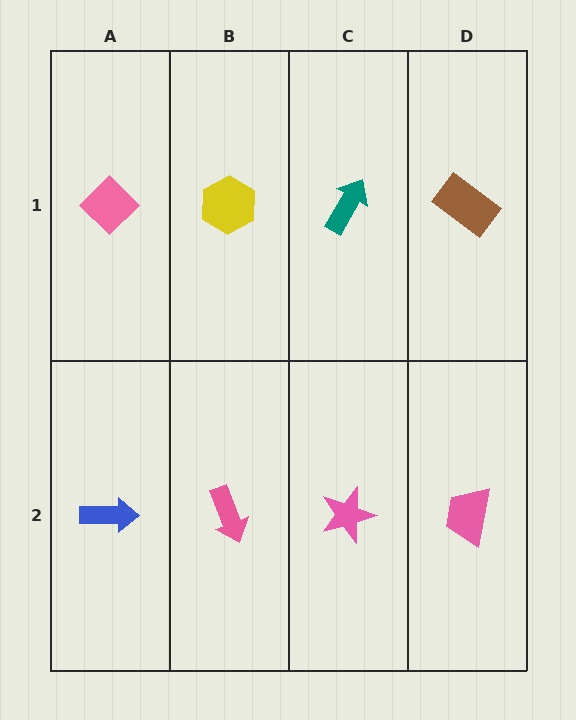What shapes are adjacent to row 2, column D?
A brown rectangle (row 1, column D), a pink star (row 2, column C).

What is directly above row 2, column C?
A teal arrow.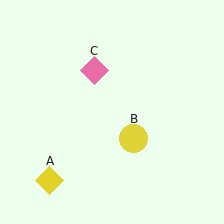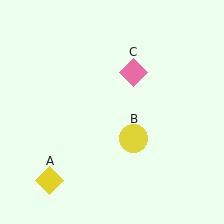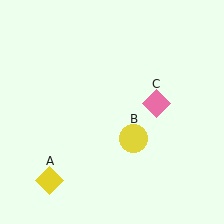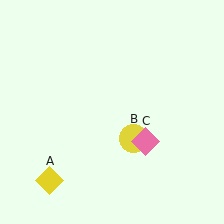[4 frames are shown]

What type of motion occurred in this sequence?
The pink diamond (object C) rotated clockwise around the center of the scene.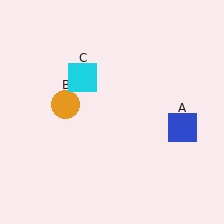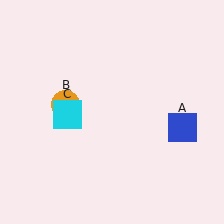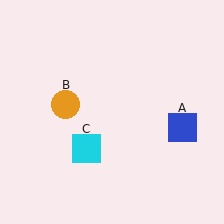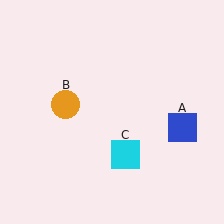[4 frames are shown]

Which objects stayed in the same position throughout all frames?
Blue square (object A) and orange circle (object B) remained stationary.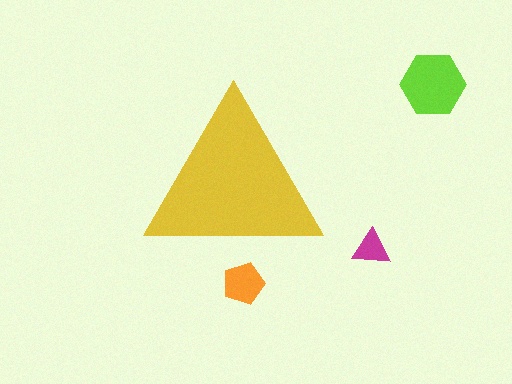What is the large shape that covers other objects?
A yellow triangle.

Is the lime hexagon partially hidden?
No, the lime hexagon is fully visible.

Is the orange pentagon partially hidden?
Yes, the orange pentagon is partially hidden behind the yellow triangle.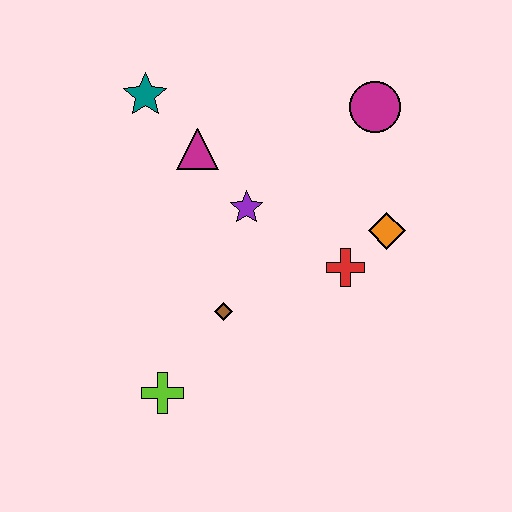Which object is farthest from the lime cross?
The magenta circle is farthest from the lime cross.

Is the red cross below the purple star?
Yes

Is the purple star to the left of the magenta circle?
Yes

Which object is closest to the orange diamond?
The red cross is closest to the orange diamond.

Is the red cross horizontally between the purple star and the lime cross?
No